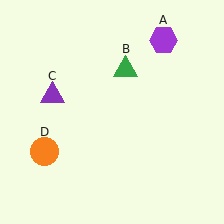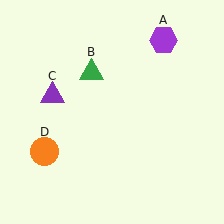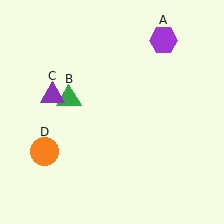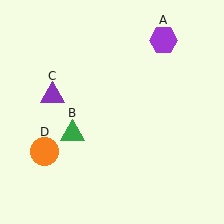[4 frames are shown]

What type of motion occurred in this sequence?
The green triangle (object B) rotated counterclockwise around the center of the scene.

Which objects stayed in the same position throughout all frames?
Purple hexagon (object A) and purple triangle (object C) and orange circle (object D) remained stationary.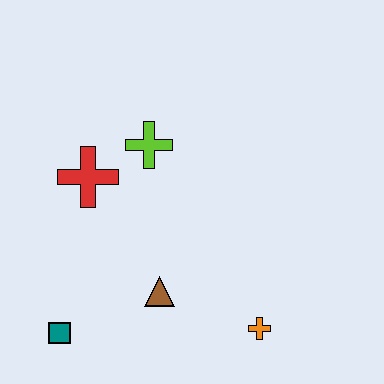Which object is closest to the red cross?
The lime cross is closest to the red cross.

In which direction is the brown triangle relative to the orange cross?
The brown triangle is to the left of the orange cross.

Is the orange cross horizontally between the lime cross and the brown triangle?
No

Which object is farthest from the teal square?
The lime cross is farthest from the teal square.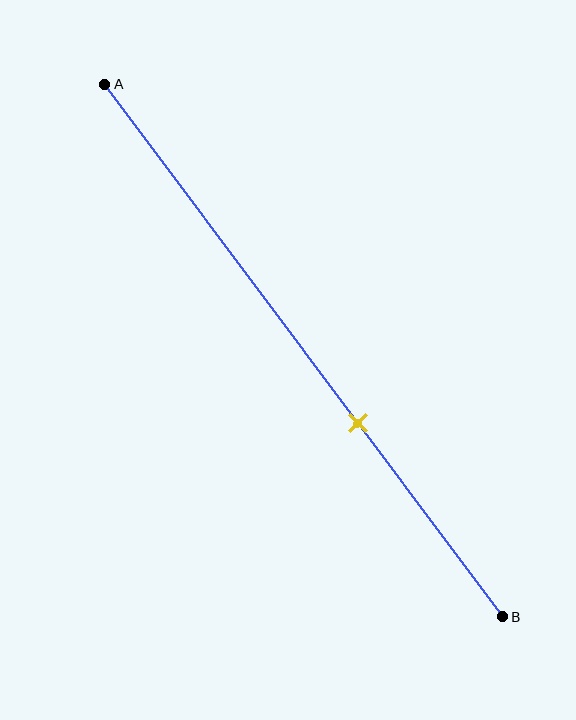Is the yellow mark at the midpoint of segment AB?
No, the mark is at about 65% from A, not at the 50% midpoint.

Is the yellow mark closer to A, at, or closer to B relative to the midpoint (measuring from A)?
The yellow mark is closer to point B than the midpoint of segment AB.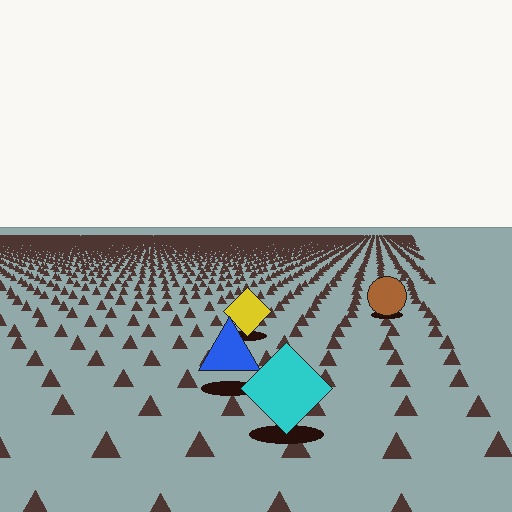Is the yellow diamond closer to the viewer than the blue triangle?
No. The blue triangle is closer — you can tell from the texture gradient: the ground texture is coarser near it.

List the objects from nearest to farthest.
From nearest to farthest: the cyan diamond, the blue triangle, the yellow diamond, the brown circle.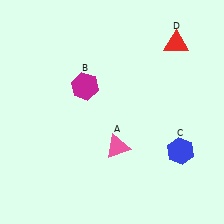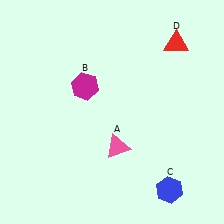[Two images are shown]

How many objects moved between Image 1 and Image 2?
1 object moved between the two images.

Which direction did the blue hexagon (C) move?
The blue hexagon (C) moved down.